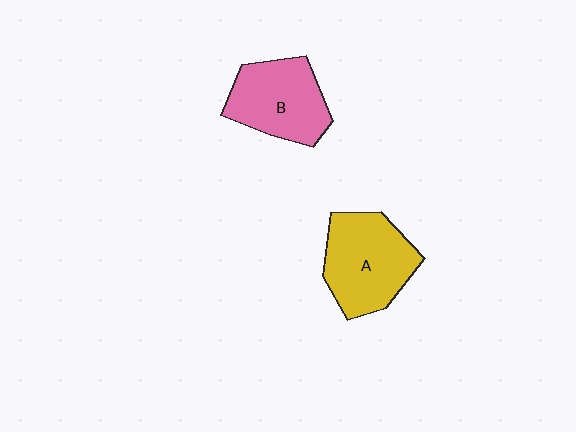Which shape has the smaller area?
Shape B (pink).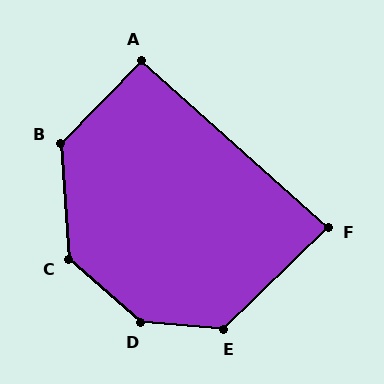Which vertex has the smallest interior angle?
F, at approximately 86 degrees.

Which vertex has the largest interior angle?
D, at approximately 143 degrees.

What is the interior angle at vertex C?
Approximately 136 degrees (obtuse).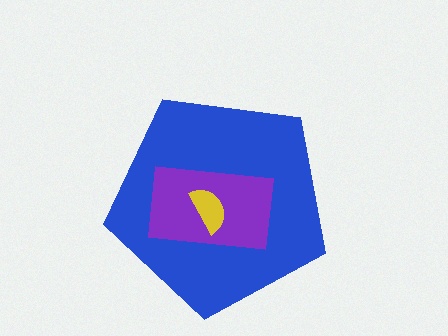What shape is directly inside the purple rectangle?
The yellow semicircle.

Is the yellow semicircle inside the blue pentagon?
Yes.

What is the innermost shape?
The yellow semicircle.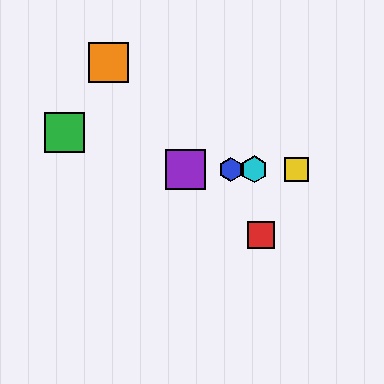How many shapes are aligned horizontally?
4 shapes (the blue hexagon, the yellow square, the purple square, the cyan hexagon) are aligned horizontally.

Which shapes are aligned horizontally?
The blue hexagon, the yellow square, the purple square, the cyan hexagon are aligned horizontally.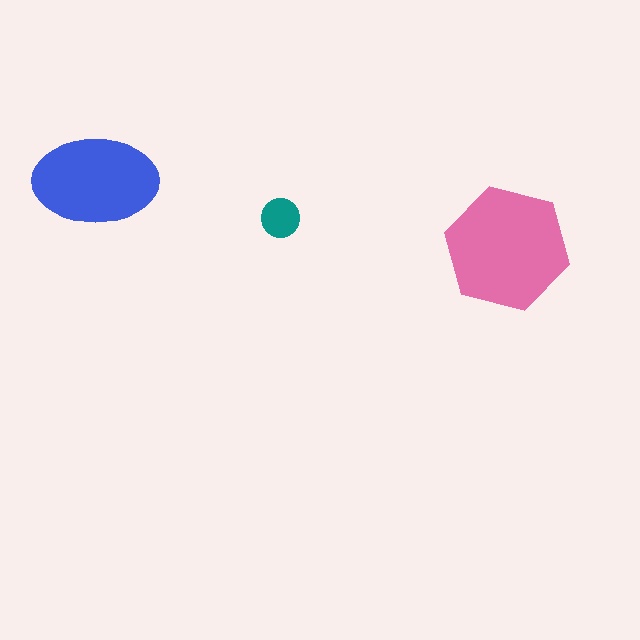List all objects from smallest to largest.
The teal circle, the blue ellipse, the pink hexagon.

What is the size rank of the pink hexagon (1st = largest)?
1st.